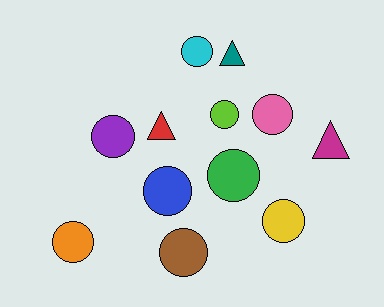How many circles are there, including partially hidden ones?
There are 9 circles.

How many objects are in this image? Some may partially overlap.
There are 12 objects.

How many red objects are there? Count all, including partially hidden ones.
There is 1 red object.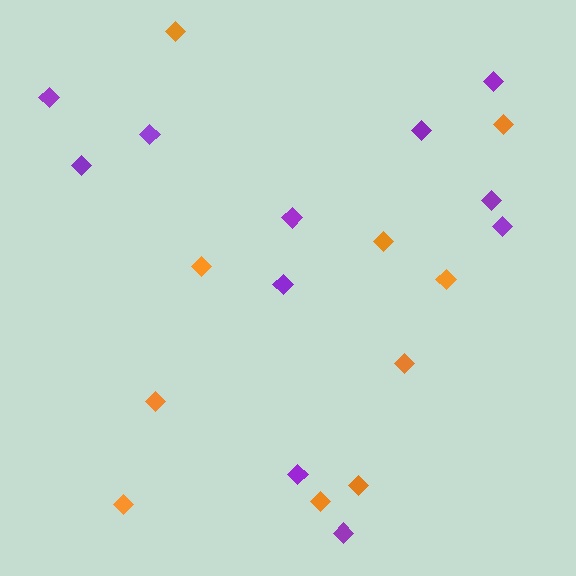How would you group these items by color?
There are 2 groups: one group of orange diamonds (10) and one group of purple diamonds (11).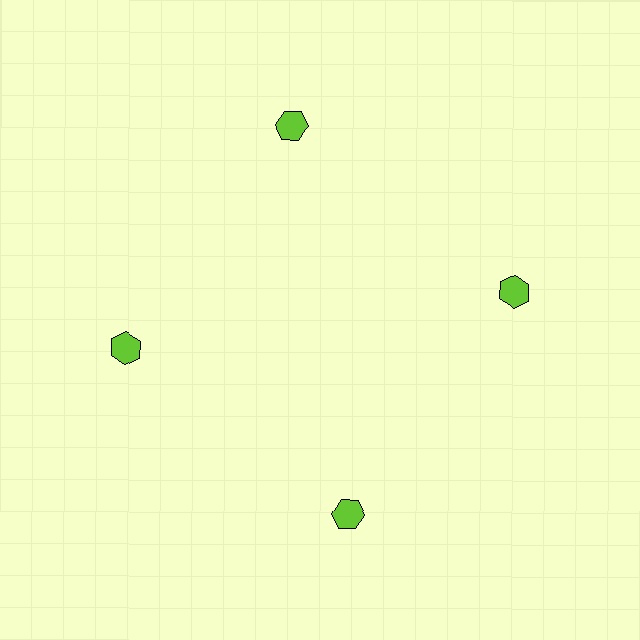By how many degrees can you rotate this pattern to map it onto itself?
The pattern maps onto itself every 90 degrees of rotation.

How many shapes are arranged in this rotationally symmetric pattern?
There are 4 shapes, arranged in 4 groups of 1.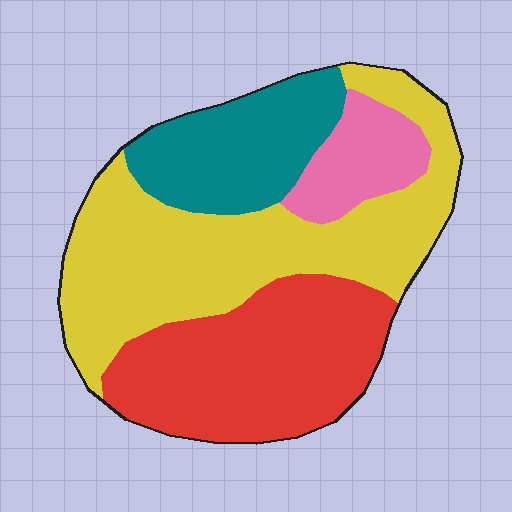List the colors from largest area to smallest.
From largest to smallest: yellow, red, teal, pink.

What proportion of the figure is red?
Red takes up about one third (1/3) of the figure.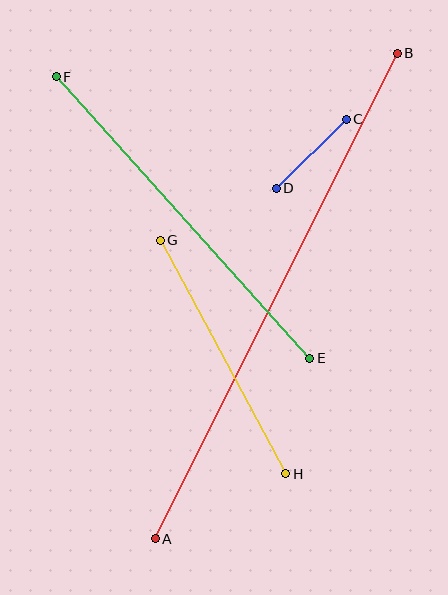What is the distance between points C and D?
The distance is approximately 98 pixels.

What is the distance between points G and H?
The distance is approximately 265 pixels.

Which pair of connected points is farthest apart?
Points A and B are farthest apart.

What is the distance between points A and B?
The distance is approximately 542 pixels.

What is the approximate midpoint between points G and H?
The midpoint is at approximately (223, 357) pixels.